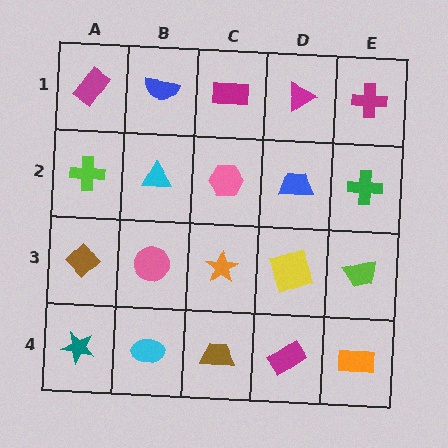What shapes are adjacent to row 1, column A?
A lime cross (row 2, column A), a blue semicircle (row 1, column B).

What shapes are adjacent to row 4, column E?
A lime trapezoid (row 3, column E), a magenta rectangle (row 4, column D).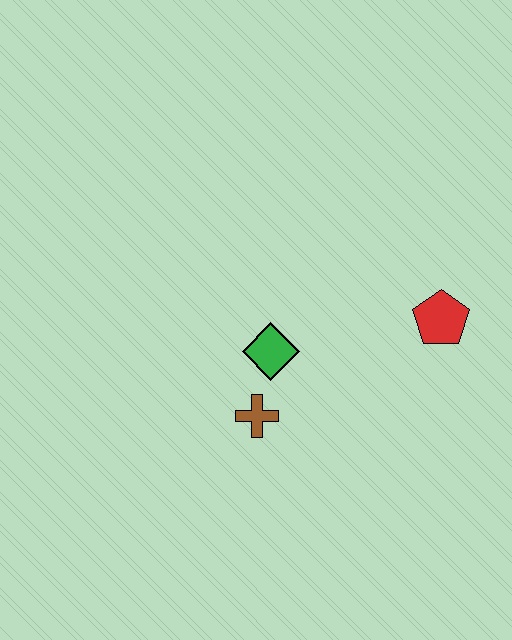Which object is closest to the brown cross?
The green diamond is closest to the brown cross.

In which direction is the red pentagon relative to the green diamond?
The red pentagon is to the right of the green diamond.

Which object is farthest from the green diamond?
The red pentagon is farthest from the green diamond.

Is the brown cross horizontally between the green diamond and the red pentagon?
No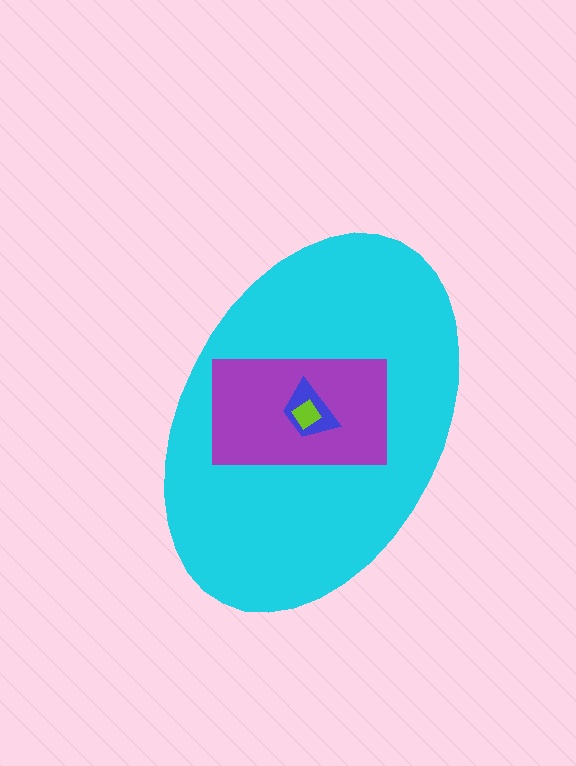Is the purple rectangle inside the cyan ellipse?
Yes.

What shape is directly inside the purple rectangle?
The blue trapezoid.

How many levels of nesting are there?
4.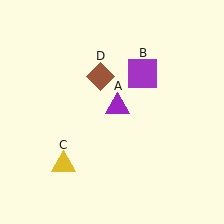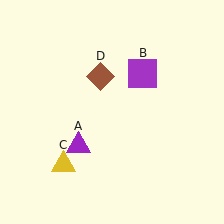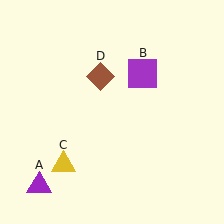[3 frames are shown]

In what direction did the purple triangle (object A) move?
The purple triangle (object A) moved down and to the left.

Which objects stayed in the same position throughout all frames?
Purple square (object B) and yellow triangle (object C) and brown diamond (object D) remained stationary.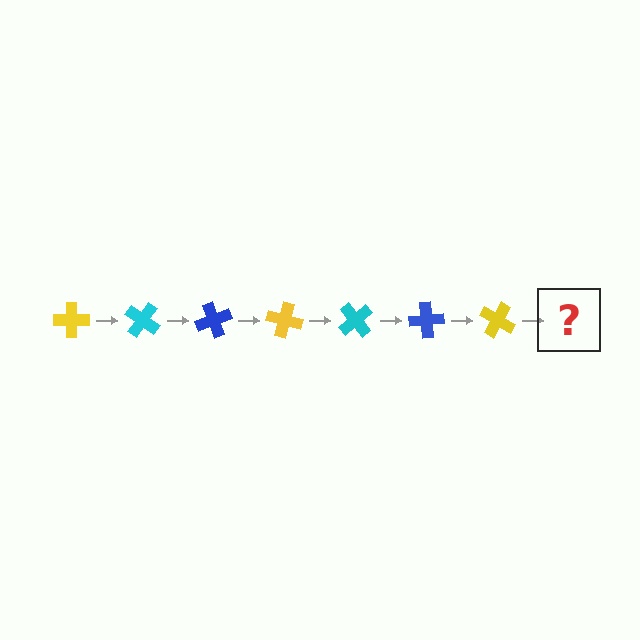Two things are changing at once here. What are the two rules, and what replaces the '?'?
The two rules are that it rotates 35 degrees each step and the color cycles through yellow, cyan, and blue. The '?' should be a cyan cross, rotated 245 degrees from the start.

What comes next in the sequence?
The next element should be a cyan cross, rotated 245 degrees from the start.